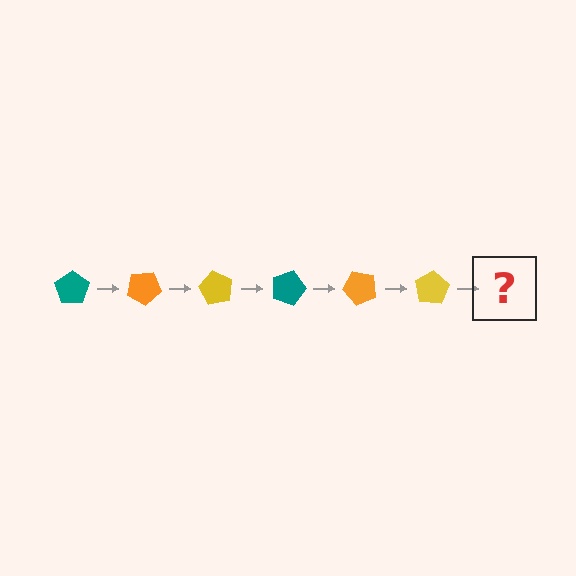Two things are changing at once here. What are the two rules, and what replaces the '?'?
The two rules are that it rotates 30 degrees each step and the color cycles through teal, orange, and yellow. The '?' should be a teal pentagon, rotated 180 degrees from the start.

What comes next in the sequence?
The next element should be a teal pentagon, rotated 180 degrees from the start.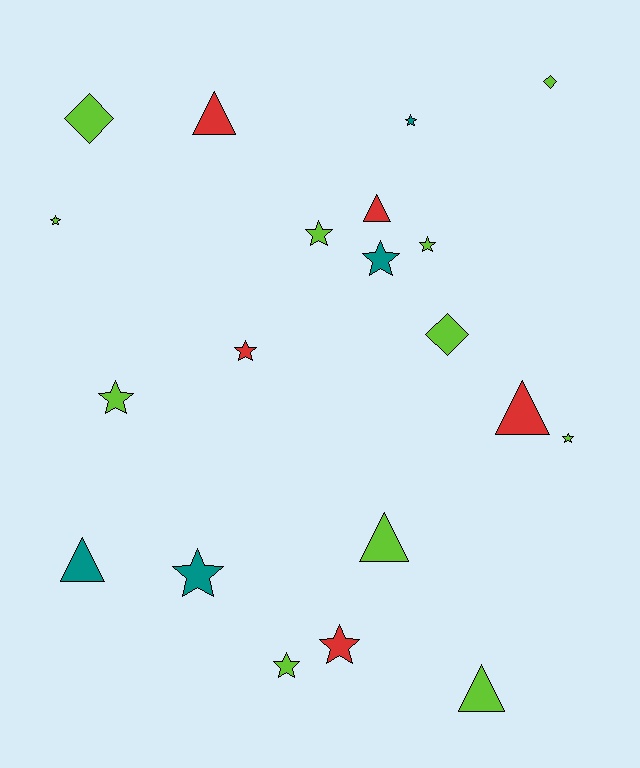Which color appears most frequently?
Lime, with 11 objects.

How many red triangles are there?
There are 3 red triangles.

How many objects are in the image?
There are 20 objects.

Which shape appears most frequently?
Star, with 11 objects.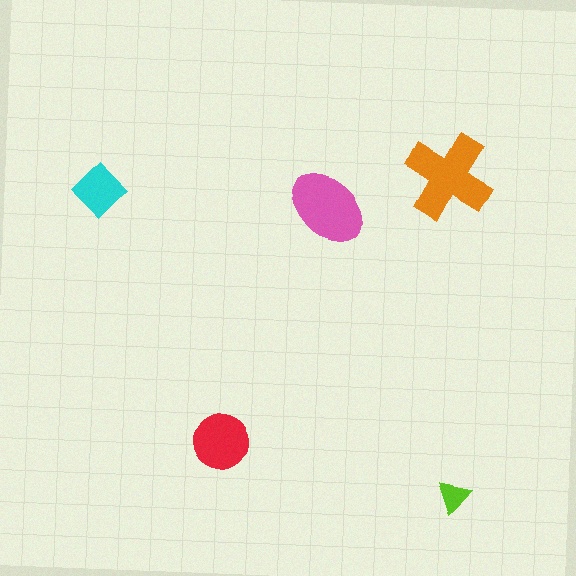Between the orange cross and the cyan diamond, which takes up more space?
The orange cross.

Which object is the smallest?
The lime triangle.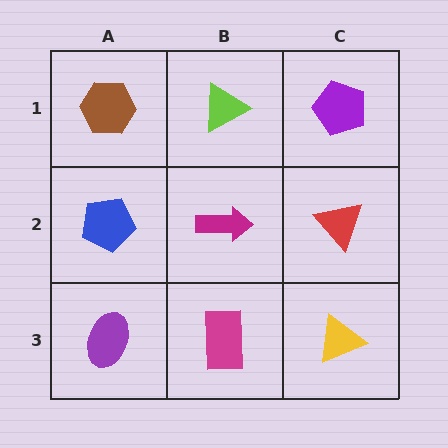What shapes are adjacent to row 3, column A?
A blue pentagon (row 2, column A), a magenta rectangle (row 3, column B).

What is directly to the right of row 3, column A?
A magenta rectangle.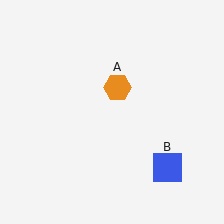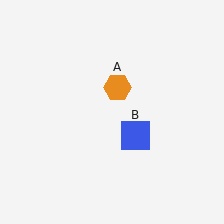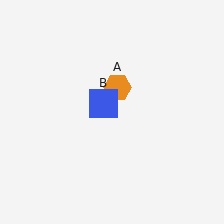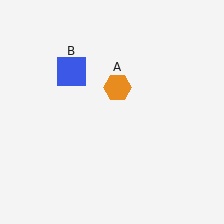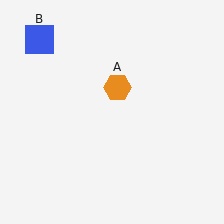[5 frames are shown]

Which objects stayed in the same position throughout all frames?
Orange hexagon (object A) remained stationary.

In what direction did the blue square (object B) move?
The blue square (object B) moved up and to the left.